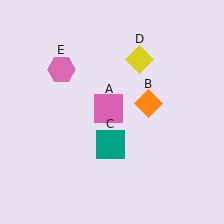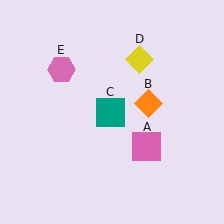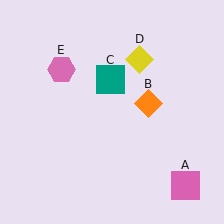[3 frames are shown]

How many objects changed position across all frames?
2 objects changed position: pink square (object A), teal square (object C).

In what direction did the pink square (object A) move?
The pink square (object A) moved down and to the right.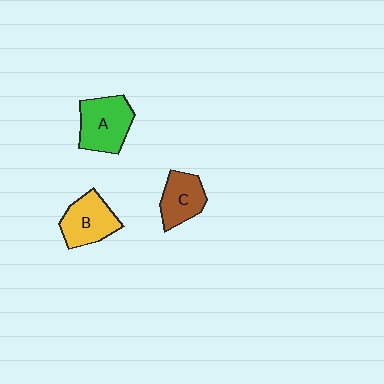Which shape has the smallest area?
Shape C (brown).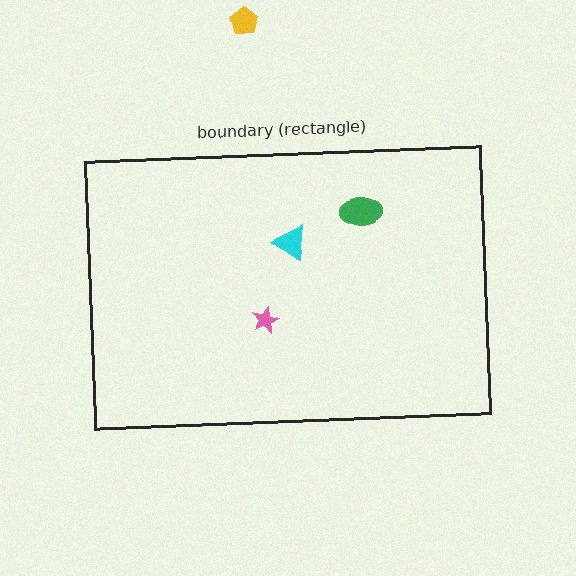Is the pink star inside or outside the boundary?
Inside.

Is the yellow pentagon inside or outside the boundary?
Outside.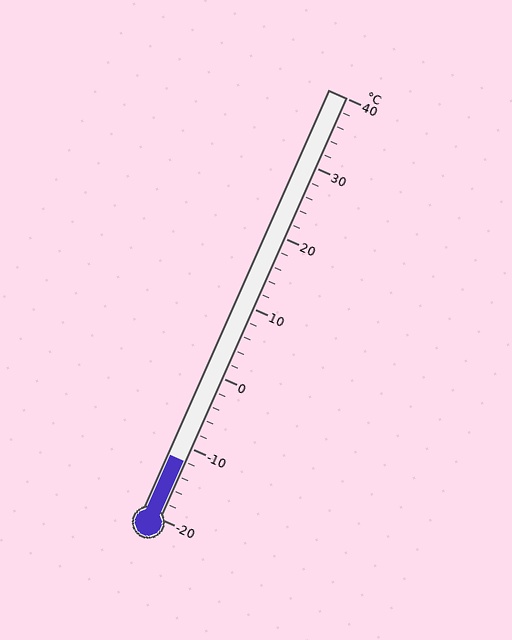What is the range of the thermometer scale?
The thermometer scale ranges from -20°C to 40°C.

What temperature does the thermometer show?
The thermometer shows approximately -12°C.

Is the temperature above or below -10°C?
The temperature is below -10°C.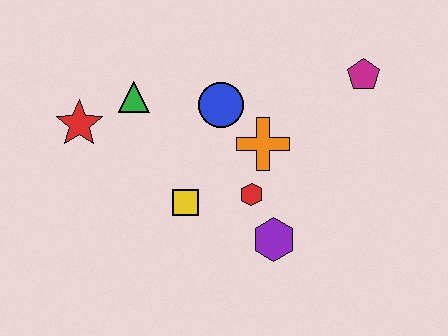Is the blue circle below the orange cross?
No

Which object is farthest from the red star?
The magenta pentagon is farthest from the red star.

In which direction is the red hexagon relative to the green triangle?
The red hexagon is to the right of the green triangle.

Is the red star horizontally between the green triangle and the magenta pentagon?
No